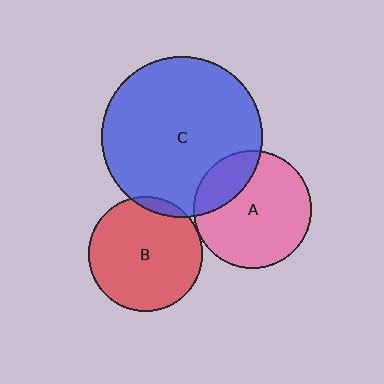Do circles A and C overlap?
Yes.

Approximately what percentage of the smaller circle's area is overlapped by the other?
Approximately 25%.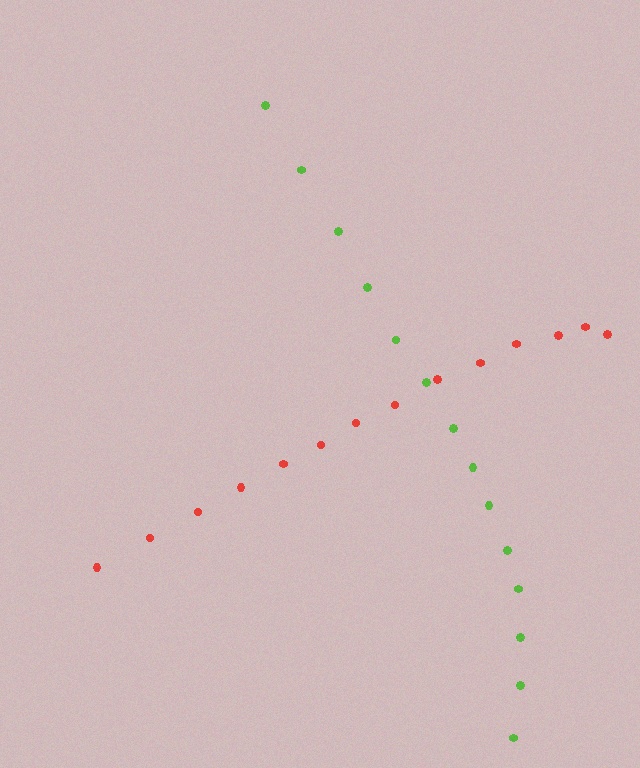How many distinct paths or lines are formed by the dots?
There are 2 distinct paths.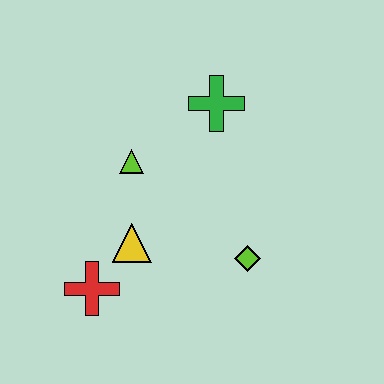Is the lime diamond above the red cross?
Yes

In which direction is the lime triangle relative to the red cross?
The lime triangle is above the red cross.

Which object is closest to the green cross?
The lime triangle is closest to the green cross.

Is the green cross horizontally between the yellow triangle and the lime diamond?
Yes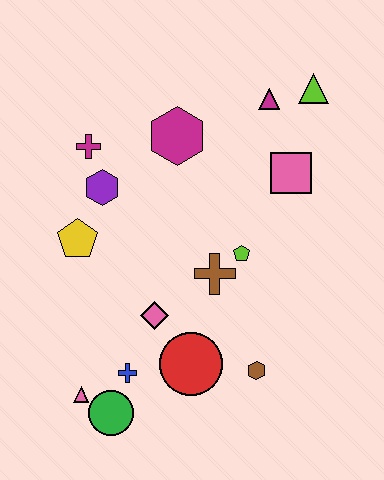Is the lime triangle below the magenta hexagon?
No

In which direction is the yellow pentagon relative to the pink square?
The yellow pentagon is to the left of the pink square.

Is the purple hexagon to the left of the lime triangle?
Yes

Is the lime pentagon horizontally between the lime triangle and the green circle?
Yes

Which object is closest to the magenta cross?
The purple hexagon is closest to the magenta cross.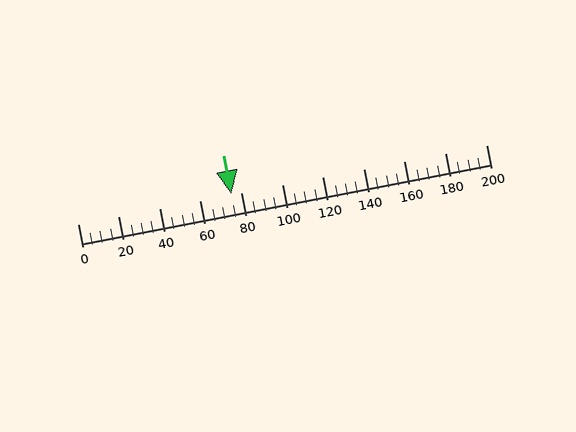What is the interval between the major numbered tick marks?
The major tick marks are spaced 20 units apart.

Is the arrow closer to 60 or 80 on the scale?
The arrow is closer to 80.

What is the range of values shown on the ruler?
The ruler shows values from 0 to 200.